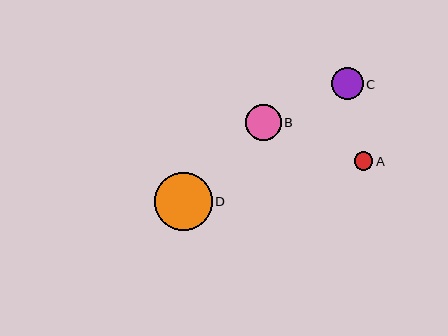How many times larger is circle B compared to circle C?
Circle B is approximately 1.1 times the size of circle C.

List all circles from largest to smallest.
From largest to smallest: D, B, C, A.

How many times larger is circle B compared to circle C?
Circle B is approximately 1.1 times the size of circle C.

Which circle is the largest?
Circle D is the largest with a size of approximately 58 pixels.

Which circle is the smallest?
Circle A is the smallest with a size of approximately 19 pixels.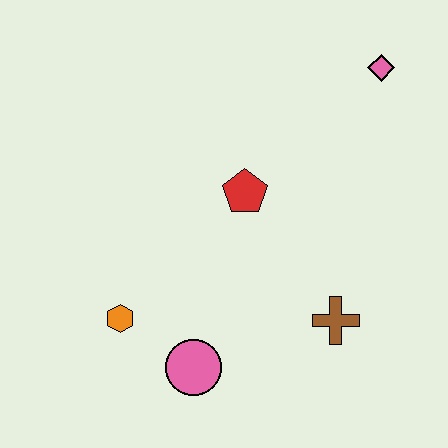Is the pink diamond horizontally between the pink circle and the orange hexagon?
No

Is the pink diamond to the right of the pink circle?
Yes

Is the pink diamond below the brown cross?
No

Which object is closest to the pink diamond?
The red pentagon is closest to the pink diamond.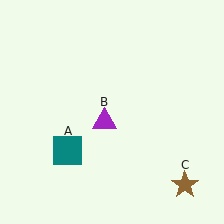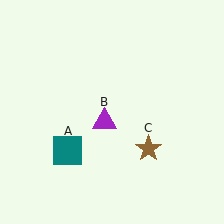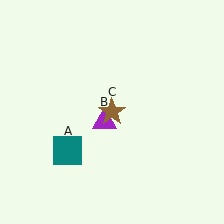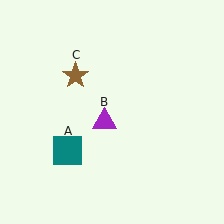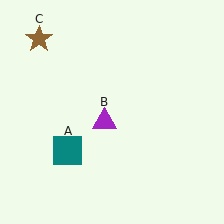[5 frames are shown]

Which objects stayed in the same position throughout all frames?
Teal square (object A) and purple triangle (object B) remained stationary.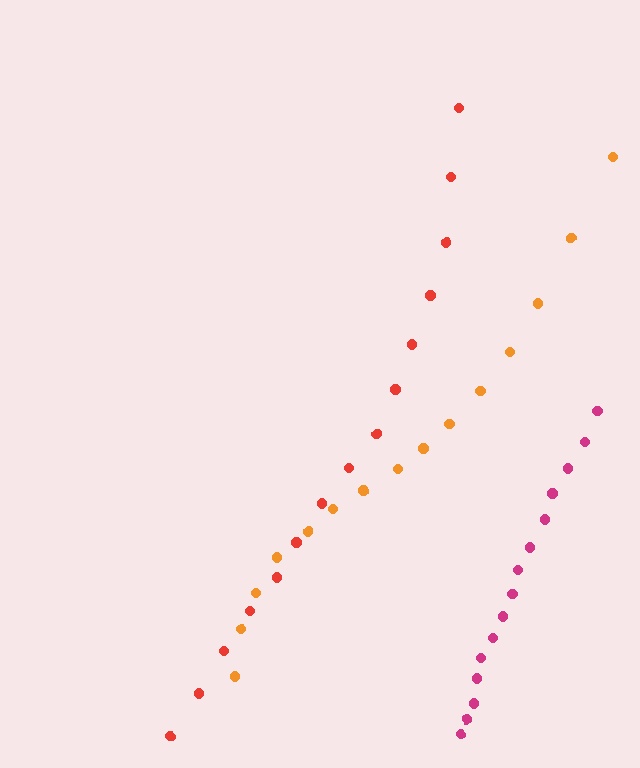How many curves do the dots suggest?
There are 3 distinct paths.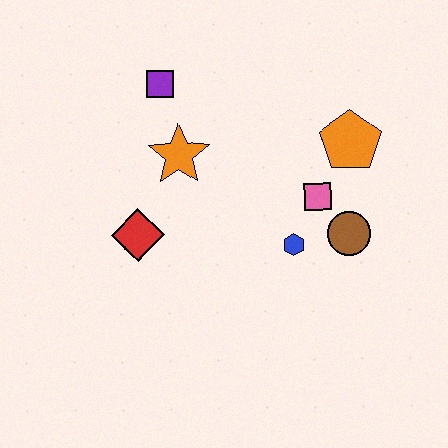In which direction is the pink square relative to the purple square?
The pink square is to the right of the purple square.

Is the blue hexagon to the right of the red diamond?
Yes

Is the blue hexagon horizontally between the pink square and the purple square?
Yes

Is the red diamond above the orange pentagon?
No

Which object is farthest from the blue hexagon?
The purple square is farthest from the blue hexagon.